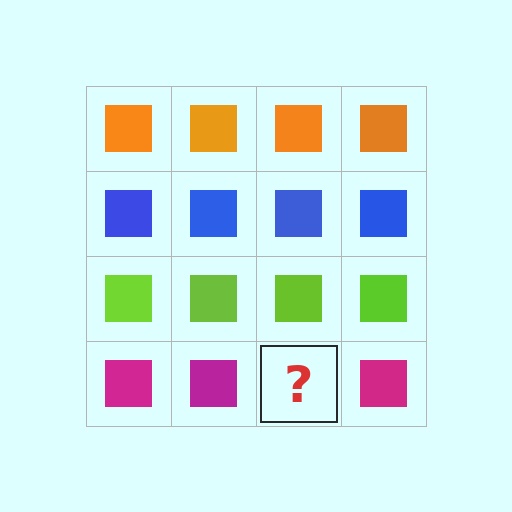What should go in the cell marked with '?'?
The missing cell should contain a magenta square.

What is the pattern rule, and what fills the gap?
The rule is that each row has a consistent color. The gap should be filled with a magenta square.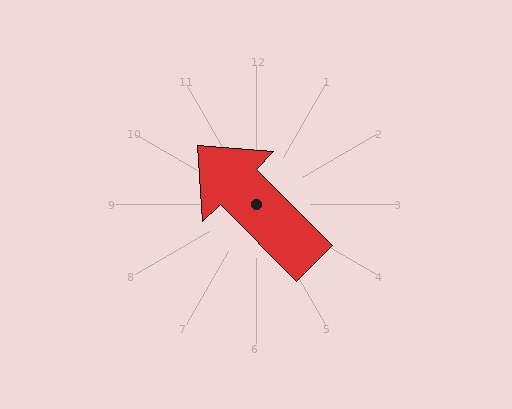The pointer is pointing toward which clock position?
Roughly 11 o'clock.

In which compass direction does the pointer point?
Northwest.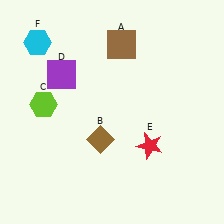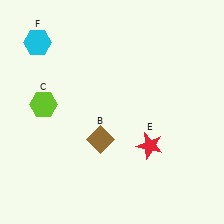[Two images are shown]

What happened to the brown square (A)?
The brown square (A) was removed in Image 2. It was in the top-right area of Image 1.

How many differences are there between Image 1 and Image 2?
There are 2 differences between the two images.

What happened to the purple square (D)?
The purple square (D) was removed in Image 2. It was in the top-left area of Image 1.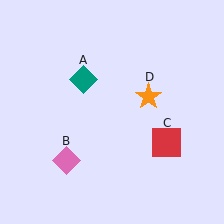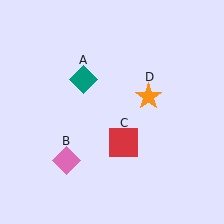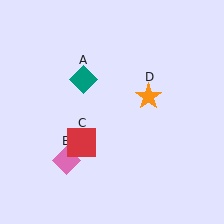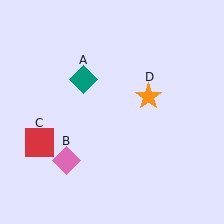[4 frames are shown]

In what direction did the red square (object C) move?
The red square (object C) moved left.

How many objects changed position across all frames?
1 object changed position: red square (object C).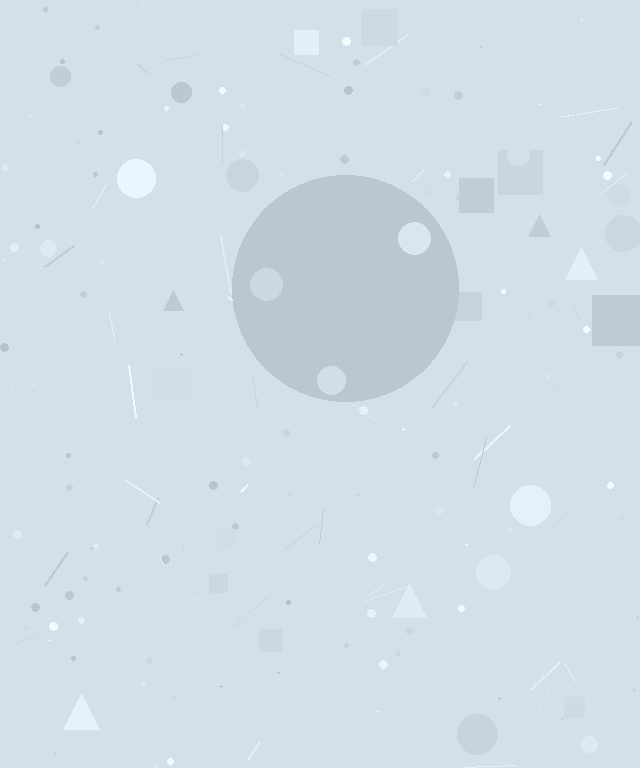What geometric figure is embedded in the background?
A circle is embedded in the background.